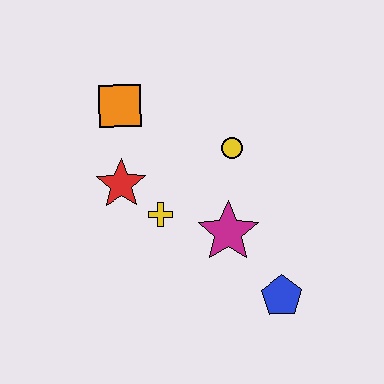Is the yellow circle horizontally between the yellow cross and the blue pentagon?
Yes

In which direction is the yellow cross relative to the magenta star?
The yellow cross is to the left of the magenta star.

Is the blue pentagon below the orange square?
Yes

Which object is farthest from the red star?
The blue pentagon is farthest from the red star.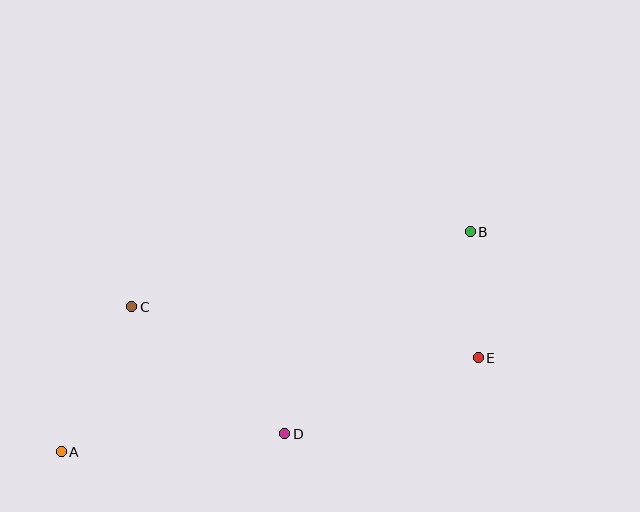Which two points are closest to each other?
Points B and E are closest to each other.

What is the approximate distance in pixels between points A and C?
The distance between A and C is approximately 161 pixels.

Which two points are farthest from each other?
Points A and B are farthest from each other.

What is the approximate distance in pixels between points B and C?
The distance between B and C is approximately 347 pixels.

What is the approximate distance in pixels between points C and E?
The distance between C and E is approximately 350 pixels.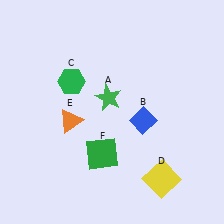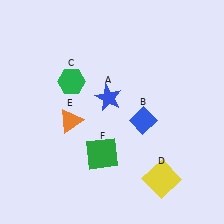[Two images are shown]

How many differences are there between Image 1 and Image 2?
There is 1 difference between the two images.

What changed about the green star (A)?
In Image 1, A is green. In Image 2, it changed to blue.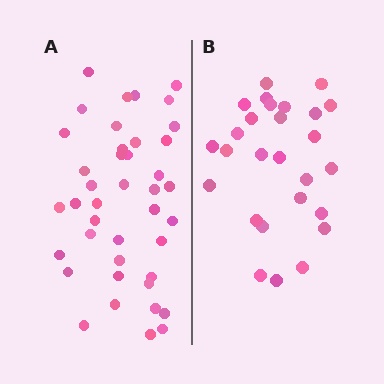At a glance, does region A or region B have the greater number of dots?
Region A (the left region) has more dots.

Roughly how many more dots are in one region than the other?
Region A has approximately 15 more dots than region B.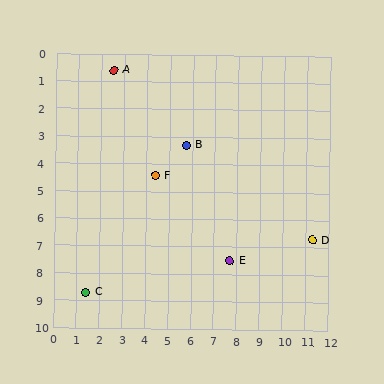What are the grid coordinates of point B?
Point B is at approximately (5.7, 3.3).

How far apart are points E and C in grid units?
Points E and C are about 6.4 grid units apart.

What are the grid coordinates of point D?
Point D is at approximately (11.3, 6.7).